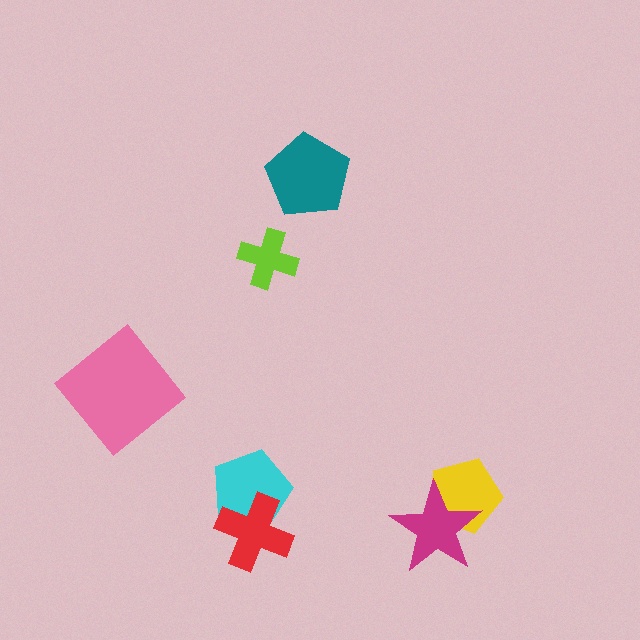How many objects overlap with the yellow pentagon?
1 object overlaps with the yellow pentagon.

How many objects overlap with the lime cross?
0 objects overlap with the lime cross.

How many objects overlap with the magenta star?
1 object overlaps with the magenta star.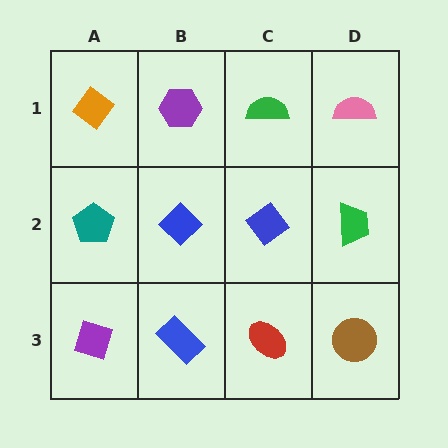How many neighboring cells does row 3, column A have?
2.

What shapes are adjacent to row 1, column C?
A blue diamond (row 2, column C), a purple hexagon (row 1, column B), a pink semicircle (row 1, column D).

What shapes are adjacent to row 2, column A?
An orange diamond (row 1, column A), a purple diamond (row 3, column A), a blue diamond (row 2, column B).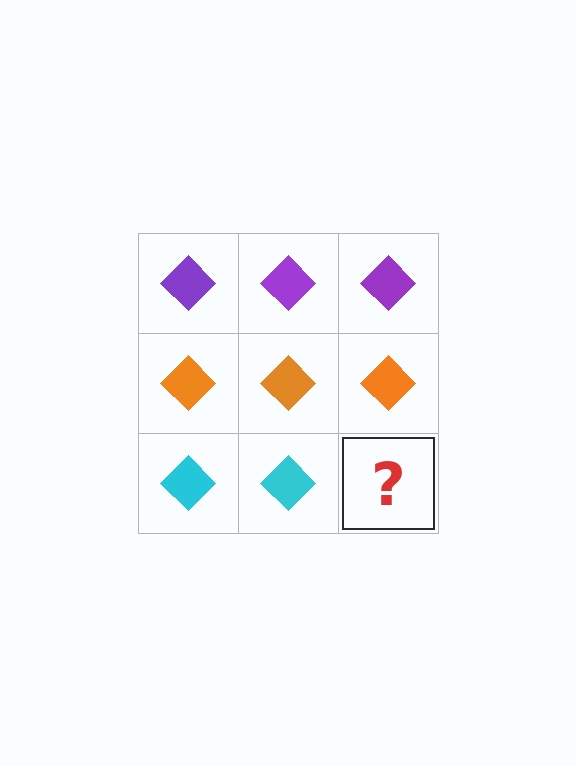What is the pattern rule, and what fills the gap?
The rule is that each row has a consistent color. The gap should be filled with a cyan diamond.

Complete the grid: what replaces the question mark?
The question mark should be replaced with a cyan diamond.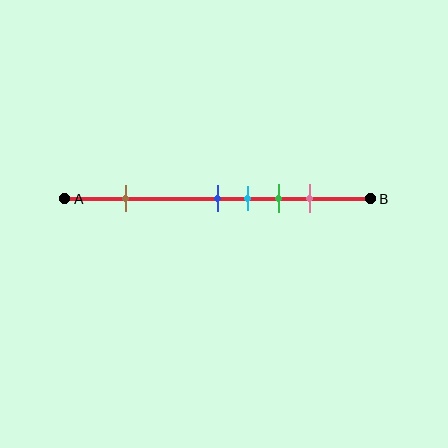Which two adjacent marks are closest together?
The blue and cyan marks are the closest adjacent pair.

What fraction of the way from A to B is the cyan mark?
The cyan mark is approximately 60% (0.6) of the way from A to B.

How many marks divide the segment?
There are 5 marks dividing the segment.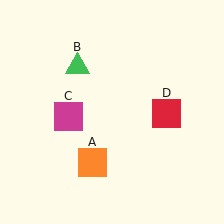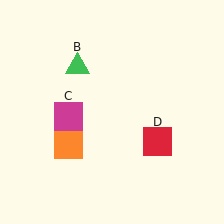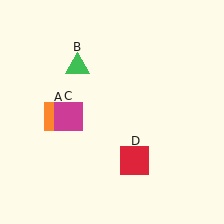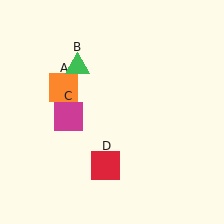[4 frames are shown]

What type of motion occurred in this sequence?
The orange square (object A), red square (object D) rotated clockwise around the center of the scene.